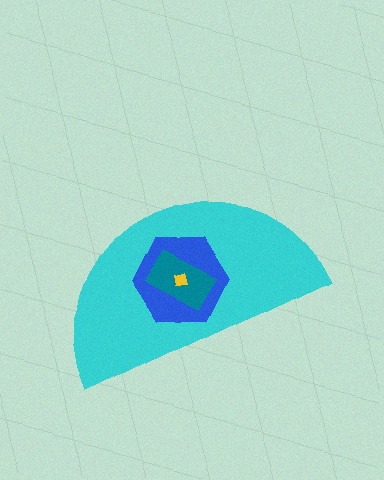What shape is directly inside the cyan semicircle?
The blue hexagon.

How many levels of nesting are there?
4.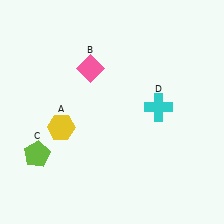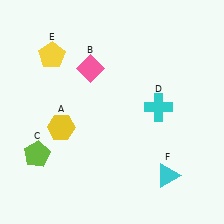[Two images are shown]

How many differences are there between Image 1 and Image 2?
There are 2 differences between the two images.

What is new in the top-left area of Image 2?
A yellow pentagon (E) was added in the top-left area of Image 2.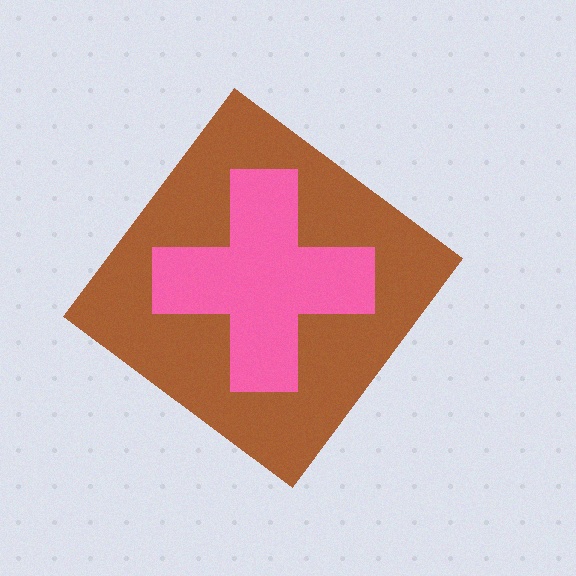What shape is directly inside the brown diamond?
The pink cross.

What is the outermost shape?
The brown diamond.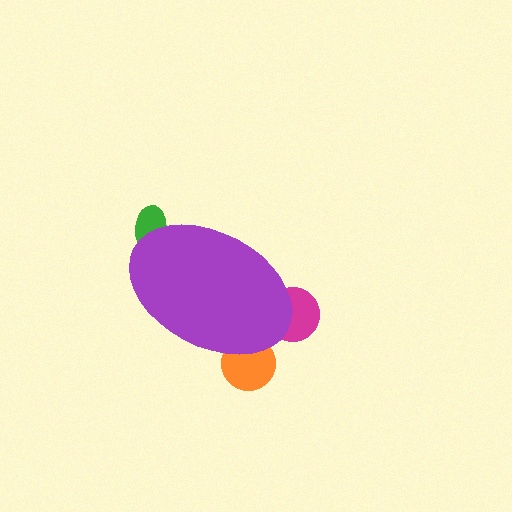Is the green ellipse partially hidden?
Yes, the green ellipse is partially hidden behind the purple ellipse.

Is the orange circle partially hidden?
Yes, the orange circle is partially hidden behind the purple ellipse.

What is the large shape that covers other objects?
A purple ellipse.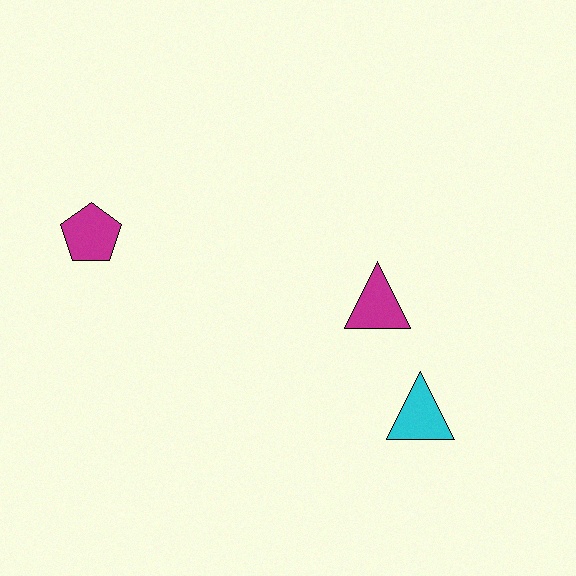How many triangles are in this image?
There are 2 triangles.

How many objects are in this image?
There are 3 objects.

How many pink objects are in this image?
There are no pink objects.